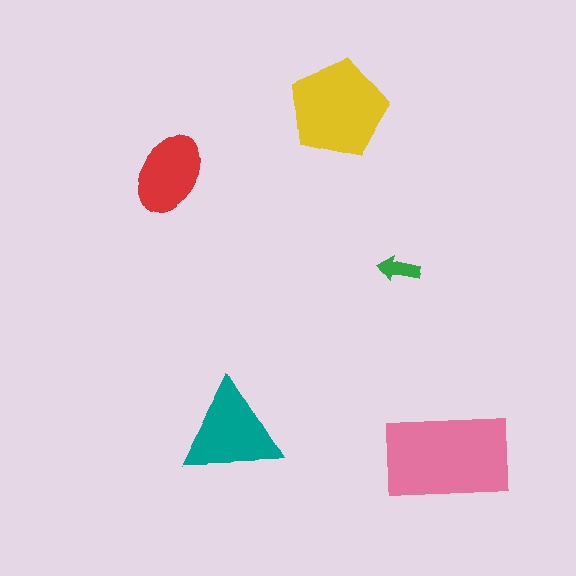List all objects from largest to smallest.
The pink rectangle, the yellow pentagon, the teal triangle, the red ellipse, the green arrow.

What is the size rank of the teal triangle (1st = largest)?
3rd.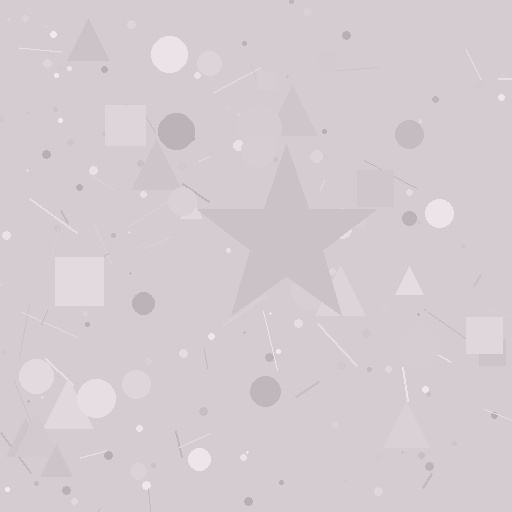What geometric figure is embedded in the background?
A star is embedded in the background.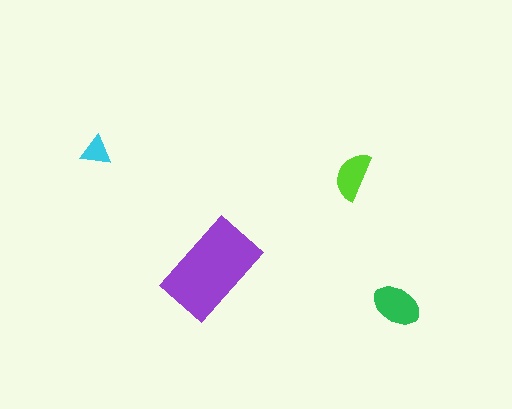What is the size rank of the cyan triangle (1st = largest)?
4th.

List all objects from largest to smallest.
The purple rectangle, the green ellipse, the lime semicircle, the cyan triangle.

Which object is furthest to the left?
The cyan triangle is leftmost.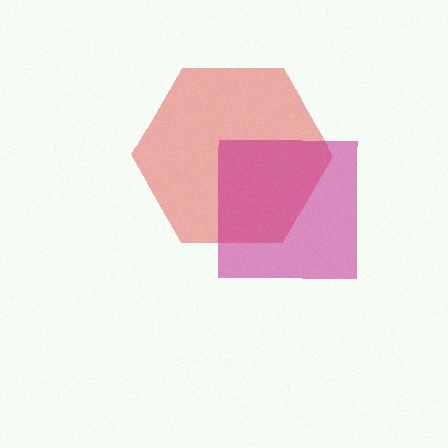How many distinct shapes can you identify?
There are 2 distinct shapes: a red hexagon, a magenta square.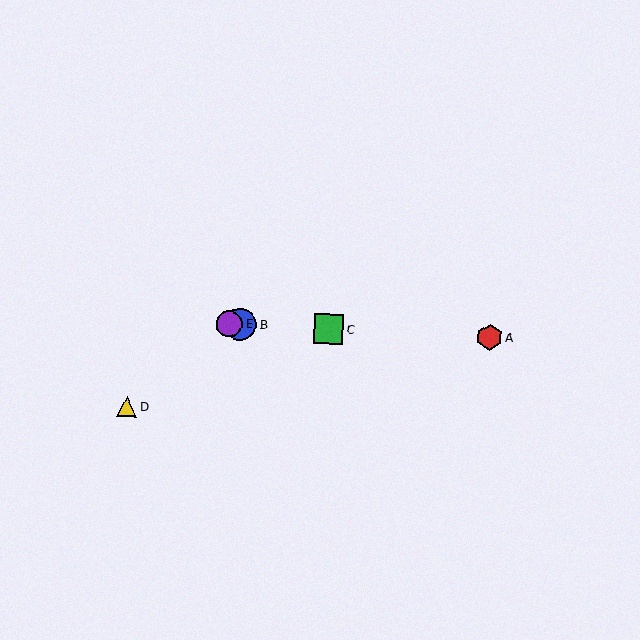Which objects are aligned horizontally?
Objects A, B, C, E are aligned horizontally.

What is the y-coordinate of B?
Object B is at y≈324.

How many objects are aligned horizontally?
4 objects (A, B, C, E) are aligned horizontally.